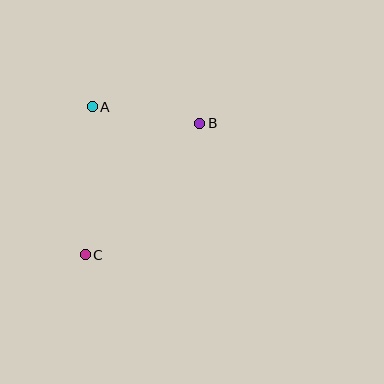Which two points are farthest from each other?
Points B and C are farthest from each other.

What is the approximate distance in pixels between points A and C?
The distance between A and C is approximately 148 pixels.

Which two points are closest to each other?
Points A and B are closest to each other.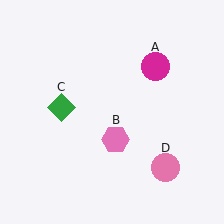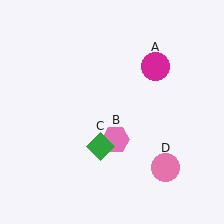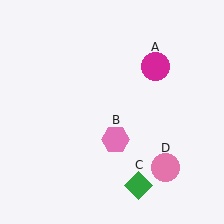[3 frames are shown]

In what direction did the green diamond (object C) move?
The green diamond (object C) moved down and to the right.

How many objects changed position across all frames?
1 object changed position: green diamond (object C).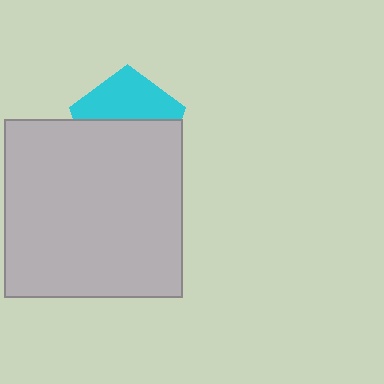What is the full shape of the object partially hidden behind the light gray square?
The partially hidden object is a cyan pentagon.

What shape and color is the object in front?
The object in front is a light gray square.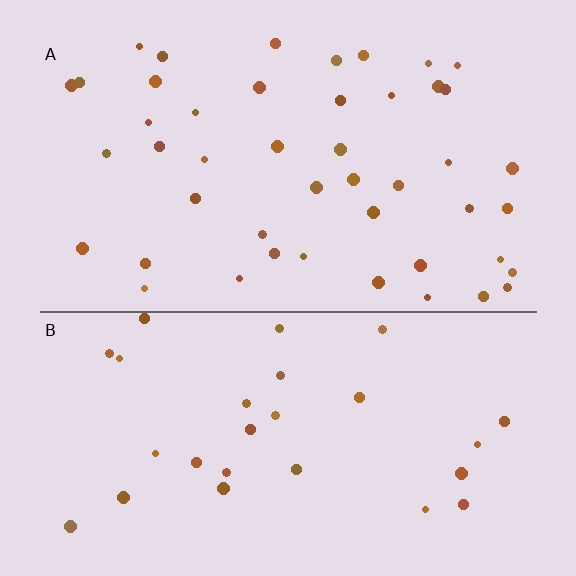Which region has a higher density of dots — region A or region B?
A (the top).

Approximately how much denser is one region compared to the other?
Approximately 1.7× — region A over region B.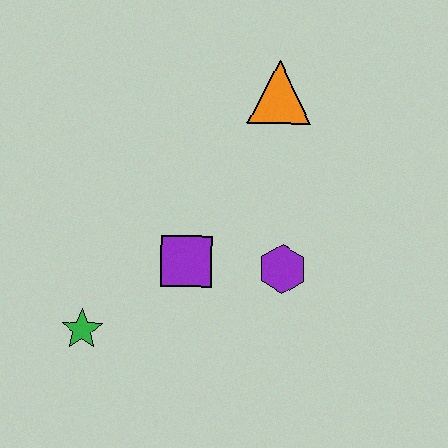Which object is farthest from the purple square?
The orange triangle is farthest from the purple square.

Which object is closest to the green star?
The purple square is closest to the green star.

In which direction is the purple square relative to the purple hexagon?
The purple square is to the left of the purple hexagon.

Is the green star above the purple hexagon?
No